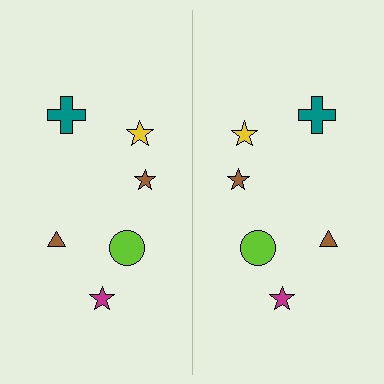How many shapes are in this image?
There are 12 shapes in this image.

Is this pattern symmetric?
Yes, this pattern has bilateral (reflection) symmetry.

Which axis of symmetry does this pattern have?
The pattern has a vertical axis of symmetry running through the center of the image.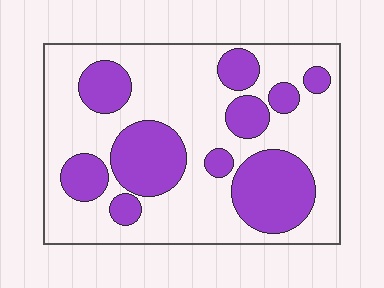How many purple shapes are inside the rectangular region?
10.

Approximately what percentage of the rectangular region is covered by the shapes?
Approximately 35%.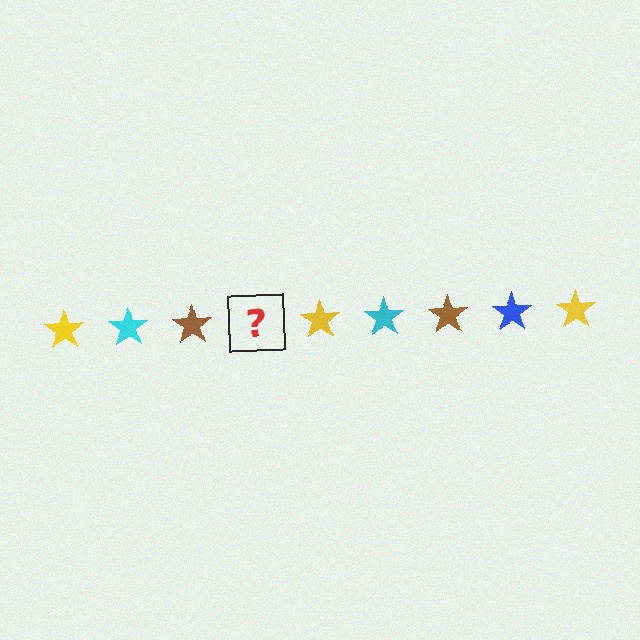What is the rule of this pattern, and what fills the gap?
The rule is that the pattern cycles through yellow, cyan, brown, blue stars. The gap should be filled with a blue star.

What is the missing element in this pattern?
The missing element is a blue star.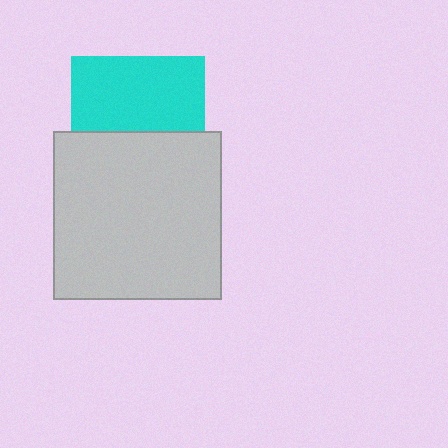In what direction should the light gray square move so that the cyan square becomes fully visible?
The light gray square should move down. That is the shortest direction to clear the overlap and leave the cyan square fully visible.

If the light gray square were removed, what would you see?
You would see the complete cyan square.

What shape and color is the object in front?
The object in front is a light gray square.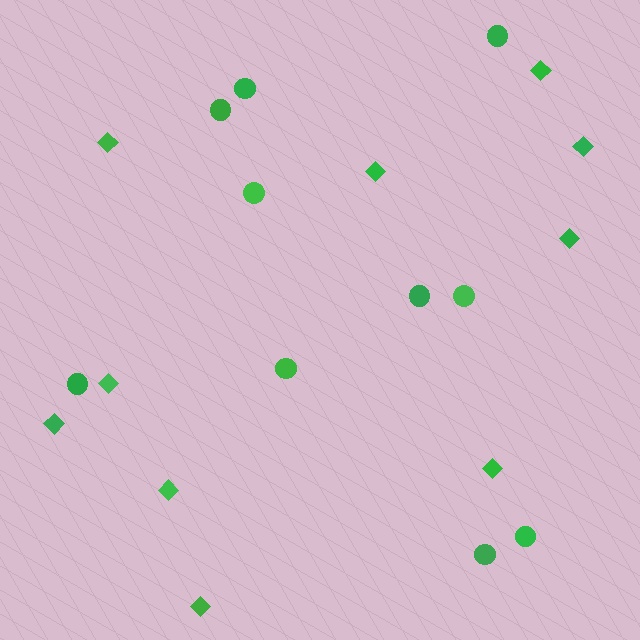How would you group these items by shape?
There are 2 groups: one group of circles (10) and one group of diamonds (10).